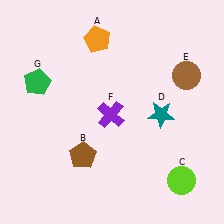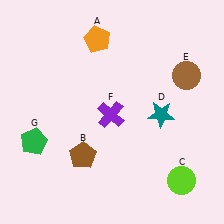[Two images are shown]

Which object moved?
The green pentagon (G) moved down.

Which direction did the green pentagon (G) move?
The green pentagon (G) moved down.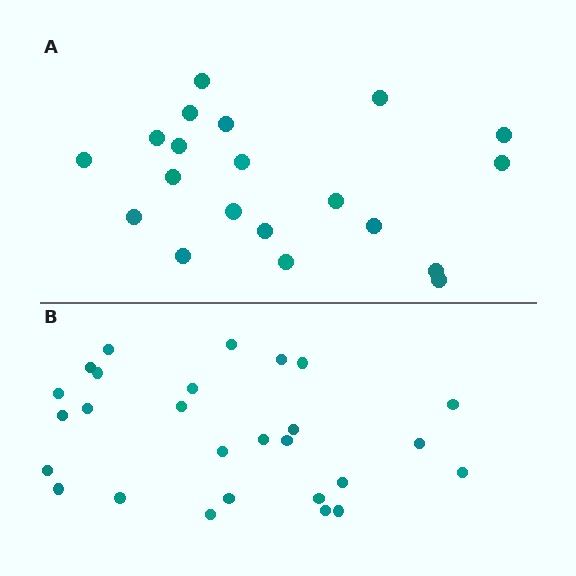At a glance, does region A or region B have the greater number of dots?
Region B (the bottom region) has more dots.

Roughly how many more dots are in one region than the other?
Region B has roughly 8 or so more dots than region A.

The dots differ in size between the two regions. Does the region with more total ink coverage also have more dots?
No. Region A has more total ink coverage because its dots are larger, but region B actually contains more individual dots. Total area can be misleading — the number of items is what matters here.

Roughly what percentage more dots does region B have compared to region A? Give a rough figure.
About 35% more.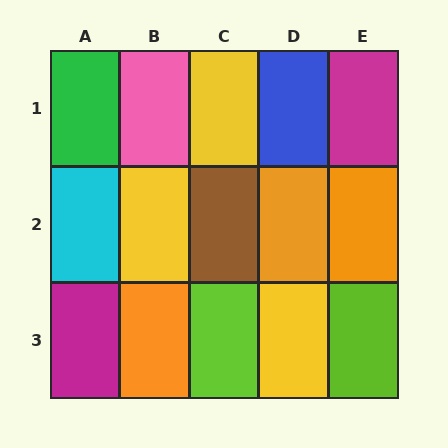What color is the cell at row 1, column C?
Yellow.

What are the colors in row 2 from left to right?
Cyan, yellow, brown, orange, orange.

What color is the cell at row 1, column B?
Pink.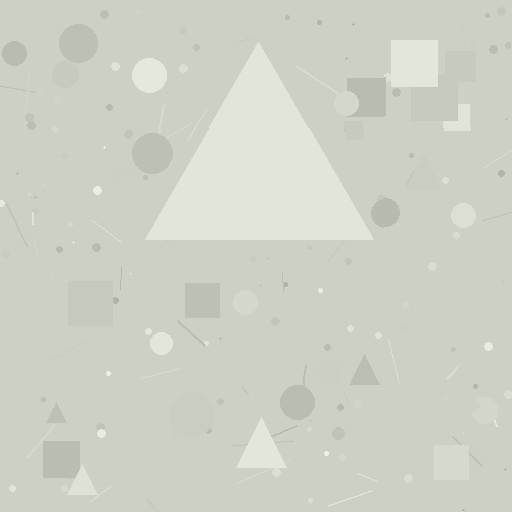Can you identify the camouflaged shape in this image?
The camouflaged shape is a triangle.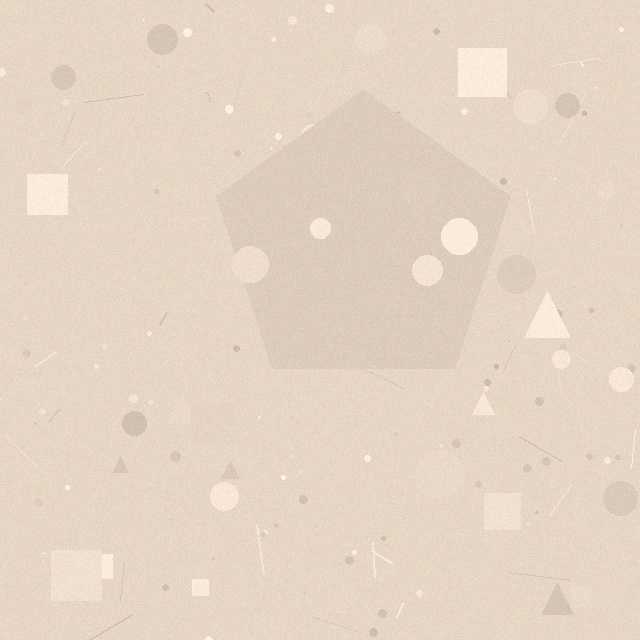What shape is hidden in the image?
A pentagon is hidden in the image.